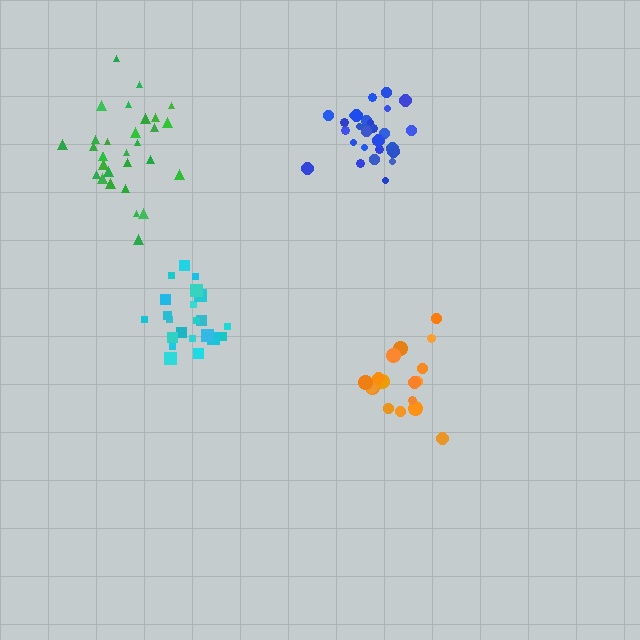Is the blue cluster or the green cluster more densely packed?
Blue.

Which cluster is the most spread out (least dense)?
Orange.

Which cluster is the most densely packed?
Blue.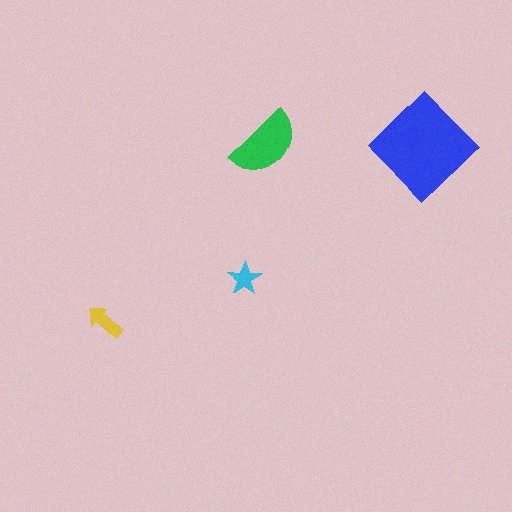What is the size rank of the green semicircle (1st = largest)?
2nd.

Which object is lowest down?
The yellow arrow is bottommost.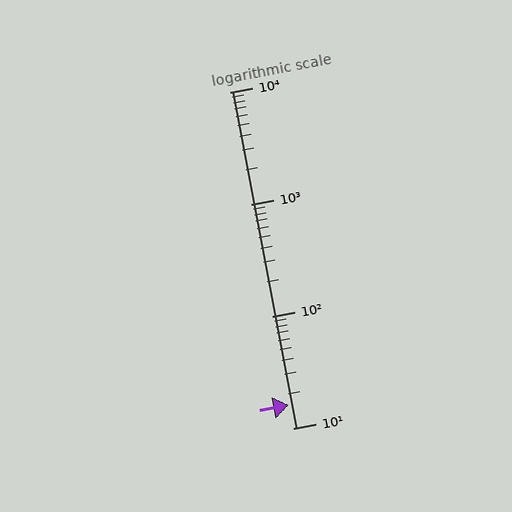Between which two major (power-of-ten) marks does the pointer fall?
The pointer is between 10 and 100.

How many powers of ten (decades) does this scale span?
The scale spans 3 decades, from 10 to 10000.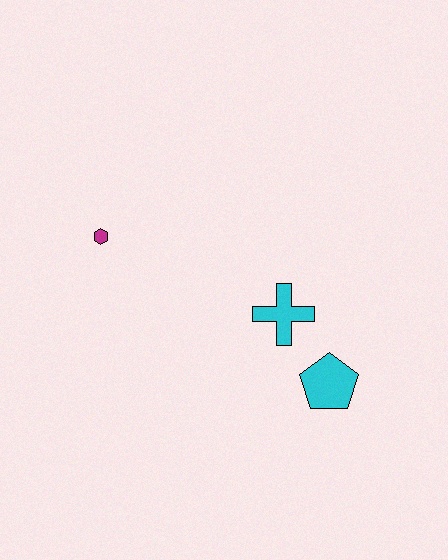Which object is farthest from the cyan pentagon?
The magenta hexagon is farthest from the cyan pentagon.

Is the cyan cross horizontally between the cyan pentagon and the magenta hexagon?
Yes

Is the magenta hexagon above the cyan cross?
Yes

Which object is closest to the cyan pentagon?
The cyan cross is closest to the cyan pentagon.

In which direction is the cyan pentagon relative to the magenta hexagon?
The cyan pentagon is to the right of the magenta hexagon.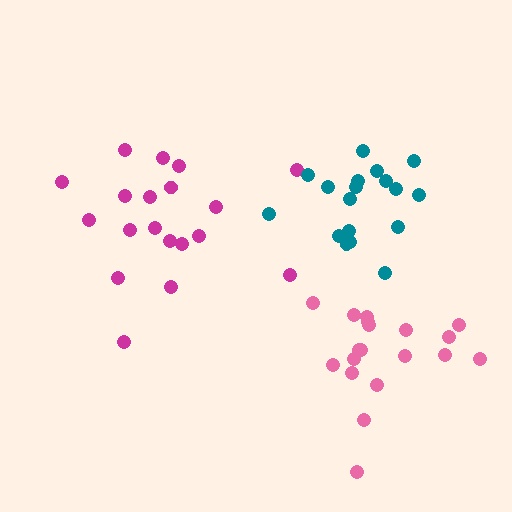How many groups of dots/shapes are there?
There are 3 groups.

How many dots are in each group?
Group 1: 19 dots, Group 2: 19 dots, Group 3: 19 dots (57 total).